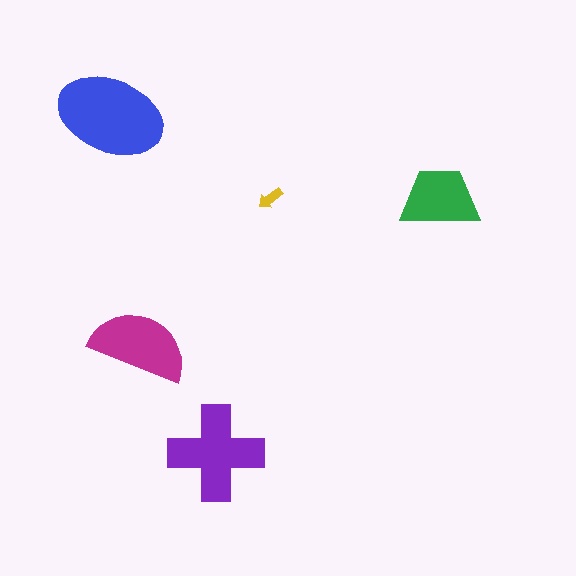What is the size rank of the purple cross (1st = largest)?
2nd.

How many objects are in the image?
There are 5 objects in the image.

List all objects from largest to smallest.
The blue ellipse, the purple cross, the magenta semicircle, the green trapezoid, the yellow arrow.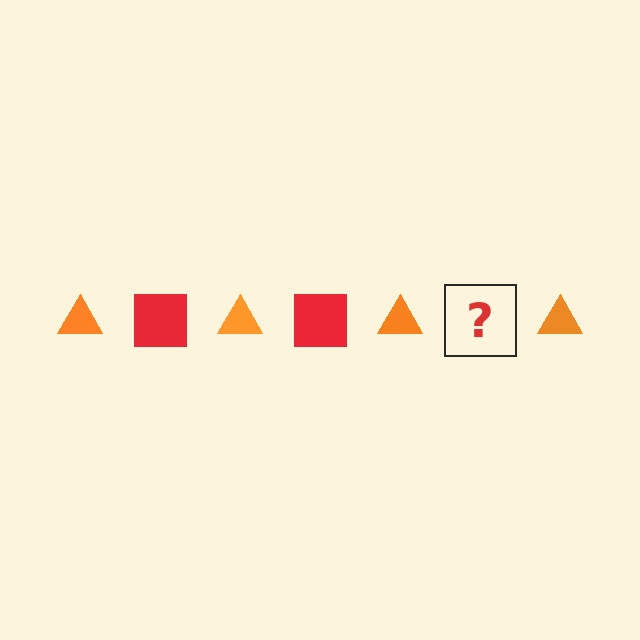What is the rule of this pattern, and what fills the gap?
The rule is that the pattern alternates between orange triangle and red square. The gap should be filled with a red square.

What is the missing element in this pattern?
The missing element is a red square.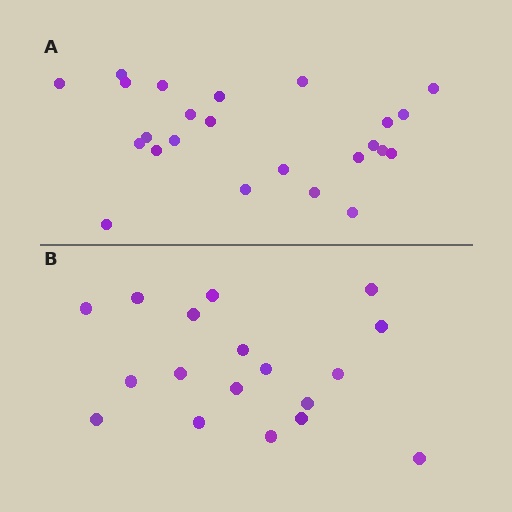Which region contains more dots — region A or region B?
Region A (the top region) has more dots.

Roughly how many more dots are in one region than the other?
Region A has about 6 more dots than region B.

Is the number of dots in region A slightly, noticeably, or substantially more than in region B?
Region A has noticeably more, but not dramatically so. The ratio is roughly 1.3 to 1.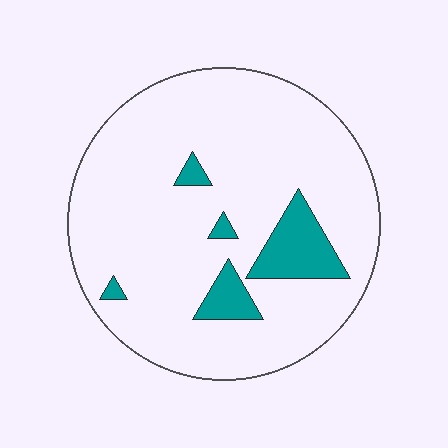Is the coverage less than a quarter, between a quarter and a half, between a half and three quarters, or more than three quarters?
Less than a quarter.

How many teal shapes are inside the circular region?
5.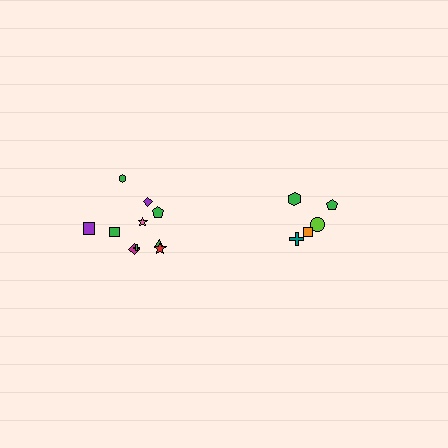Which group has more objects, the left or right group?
The left group.